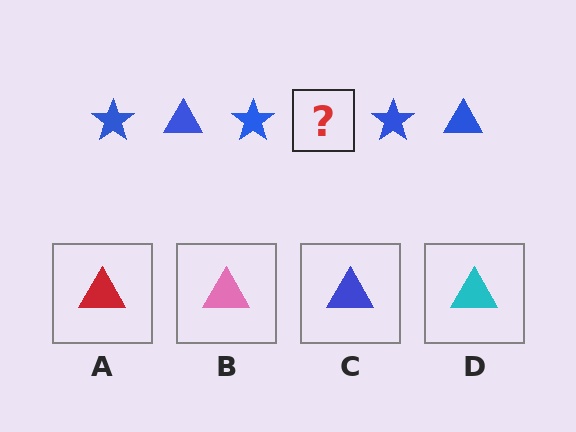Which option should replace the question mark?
Option C.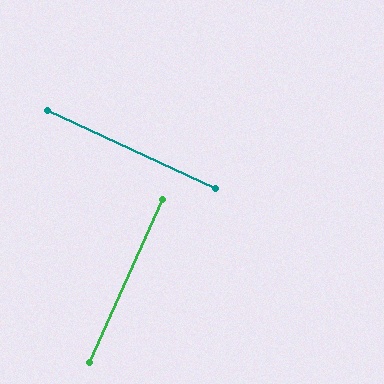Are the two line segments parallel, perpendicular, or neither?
Perpendicular — they meet at approximately 89°.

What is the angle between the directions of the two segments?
Approximately 89 degrees.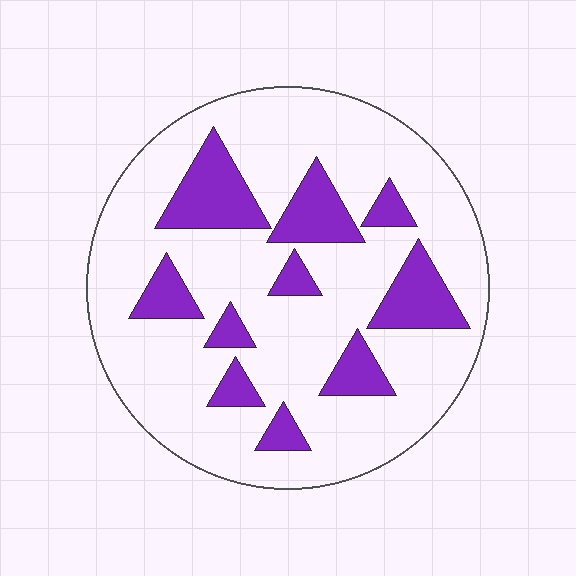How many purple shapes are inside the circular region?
10.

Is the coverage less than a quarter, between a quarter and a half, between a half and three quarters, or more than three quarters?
Less than a quarter.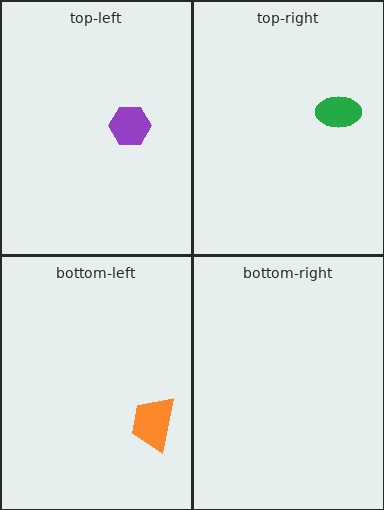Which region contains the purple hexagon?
The top-left region.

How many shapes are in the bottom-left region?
1.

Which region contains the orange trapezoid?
The bottom-left region.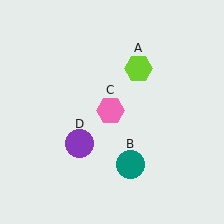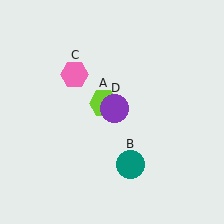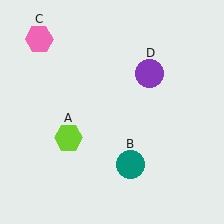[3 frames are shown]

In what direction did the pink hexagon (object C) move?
The pink hexagon (object C) moved up and to the left.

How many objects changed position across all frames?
3 objects changed position: lime hexagon (object A), pink hexagon (object C), purple circle (object D).